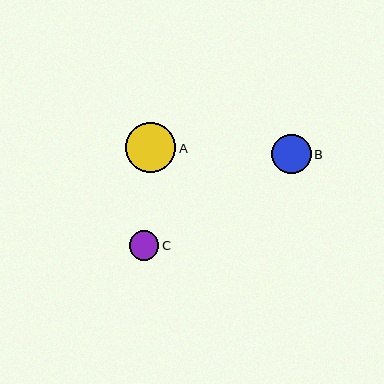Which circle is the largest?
Circle A is the largest with a size of approximately 50 pixels.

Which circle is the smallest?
Circle C is the smallest with a size of approximately 29 pixels.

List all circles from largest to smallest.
From largest to smallest: A, B, C.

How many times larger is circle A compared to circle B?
Circle A is approximately 1.3 times the size of circle B.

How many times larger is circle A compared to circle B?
Circle A is approximately 1.3 times the size of circle B.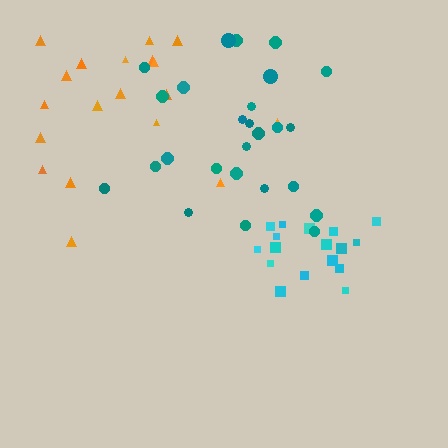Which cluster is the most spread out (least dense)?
Orange.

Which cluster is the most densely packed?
Cyan.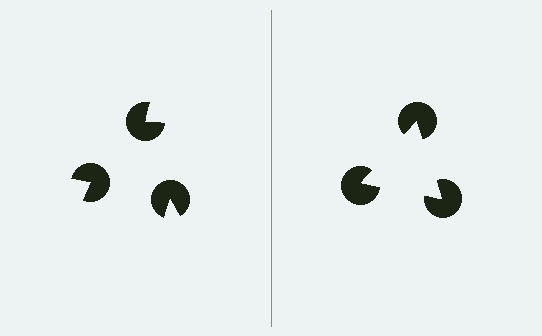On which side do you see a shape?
An illusory triangle appears on the right side. On the left side the wedge cuts are rotated, so no coherent shape forms.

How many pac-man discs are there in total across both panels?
6 — 3 on each side.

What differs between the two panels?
The pac-man discs are positioned identically on both sides; only the wedge orientations differ. On the right they align to a triangle; on the left they are misaligned.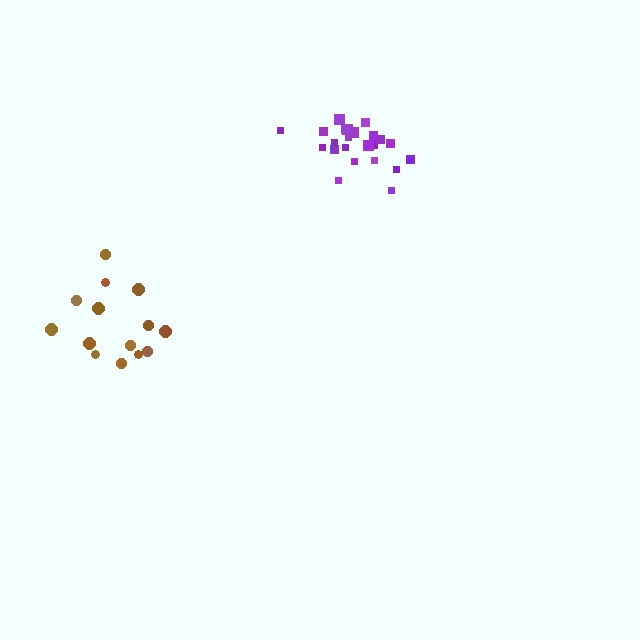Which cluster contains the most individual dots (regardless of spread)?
Purple (24).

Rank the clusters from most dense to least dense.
purple, brown.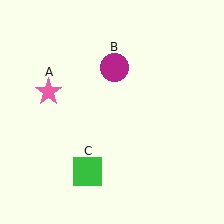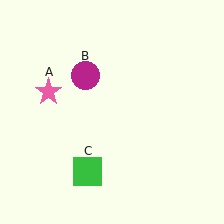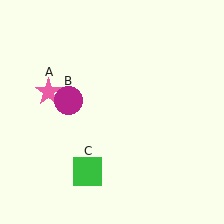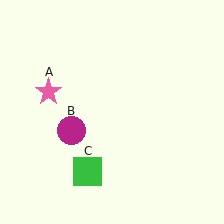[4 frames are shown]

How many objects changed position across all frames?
1 object changed position: magenta circle (object B).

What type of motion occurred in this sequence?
The magenta circle (object B) rotated counterclockwise around the center of the scene.